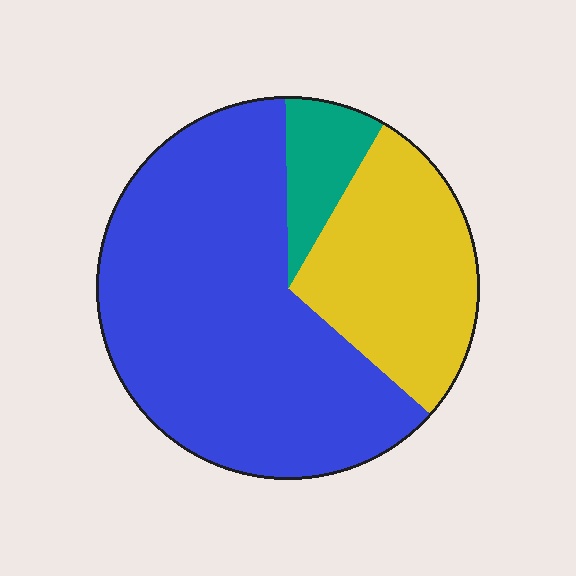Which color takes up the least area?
Teal, at roughly 10%.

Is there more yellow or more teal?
Yellow.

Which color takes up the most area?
Blue, at roughly 65%.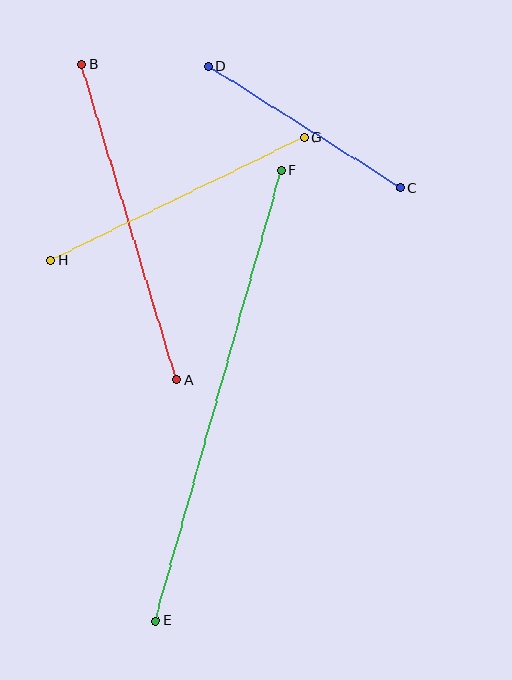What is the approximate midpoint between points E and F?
The midpoint is at approximately (218, 396) pixels.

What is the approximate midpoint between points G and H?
The midpoint is at approximately (177, 199) pixels.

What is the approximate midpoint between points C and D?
The midpoint is at approximately (305, 127) pixels.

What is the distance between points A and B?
The distance is approximately 329 pixels.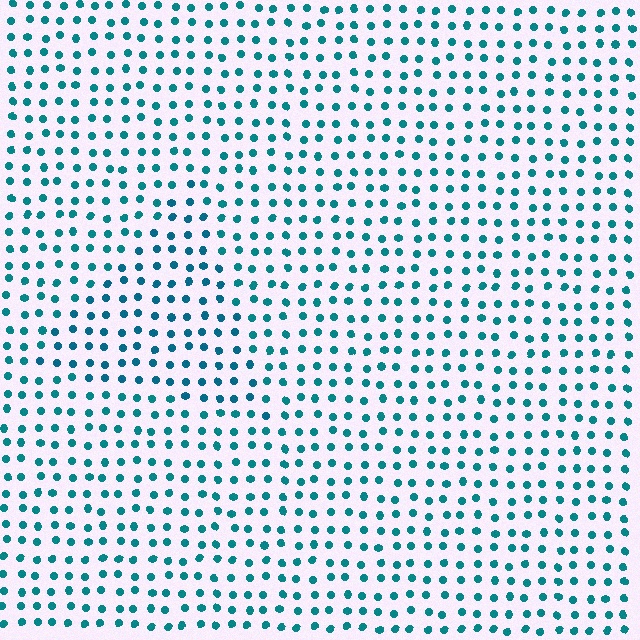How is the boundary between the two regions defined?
The boundary is defined purely by a slight shift in hue (about 13 degrees). Spacing, size, and orientation are identical on both sides.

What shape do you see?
I see a triangle.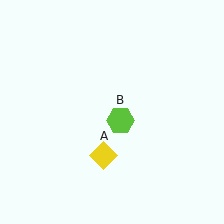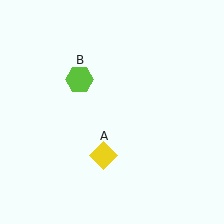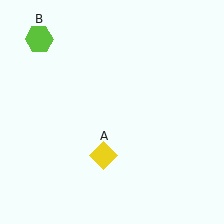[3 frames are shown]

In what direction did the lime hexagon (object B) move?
The lime hexagon (object B) moved up and to the left.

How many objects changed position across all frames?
1 object changed position: lime hexagon (object B).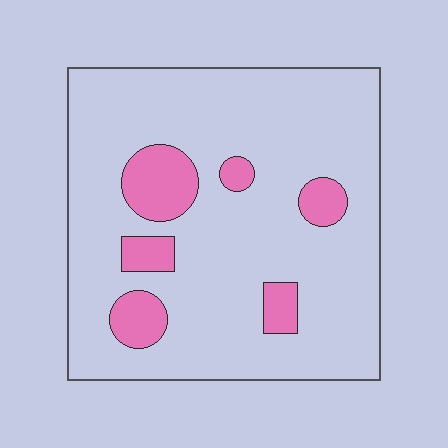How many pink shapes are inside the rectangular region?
6.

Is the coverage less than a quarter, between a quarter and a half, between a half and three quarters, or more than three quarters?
Less than a quarter.